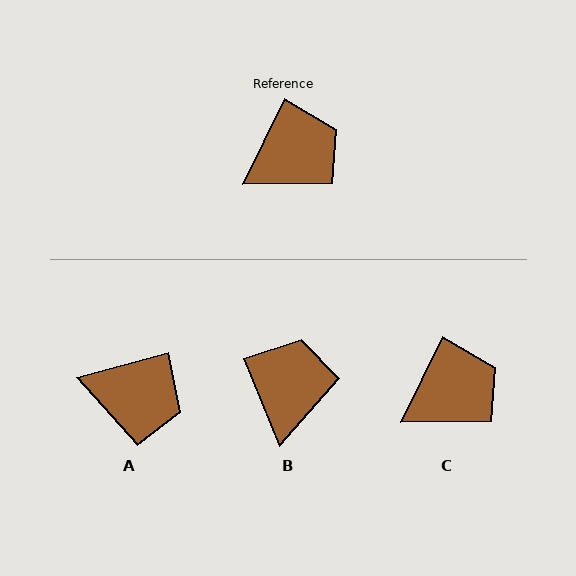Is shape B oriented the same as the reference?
No, it is off by about 48 degrees.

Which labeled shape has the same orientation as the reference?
C.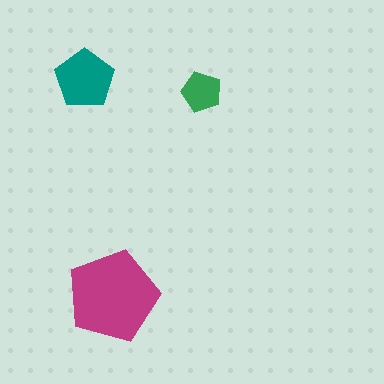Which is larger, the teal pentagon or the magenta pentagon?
The magenta one.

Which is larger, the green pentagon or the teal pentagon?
The teal one.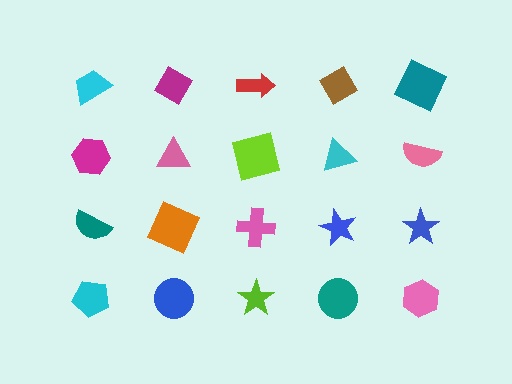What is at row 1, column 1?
A cyan trapezoid.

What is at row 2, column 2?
A pink triangle.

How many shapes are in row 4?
5 shapes.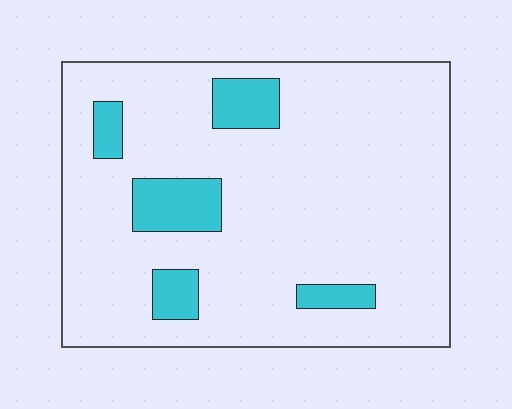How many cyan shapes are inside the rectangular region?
5.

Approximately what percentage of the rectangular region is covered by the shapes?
Approximately 15%.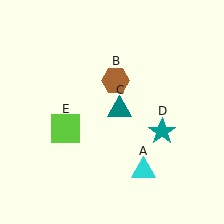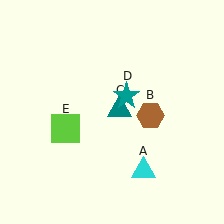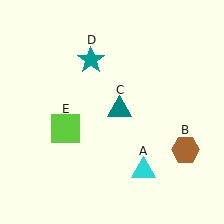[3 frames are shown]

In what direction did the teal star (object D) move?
The teal star (object D) moved up and to the left.